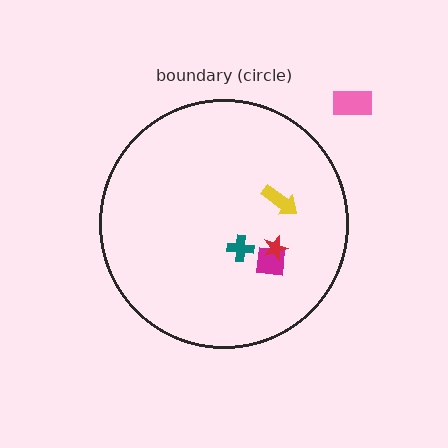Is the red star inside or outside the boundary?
Inside.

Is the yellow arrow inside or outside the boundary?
Inside.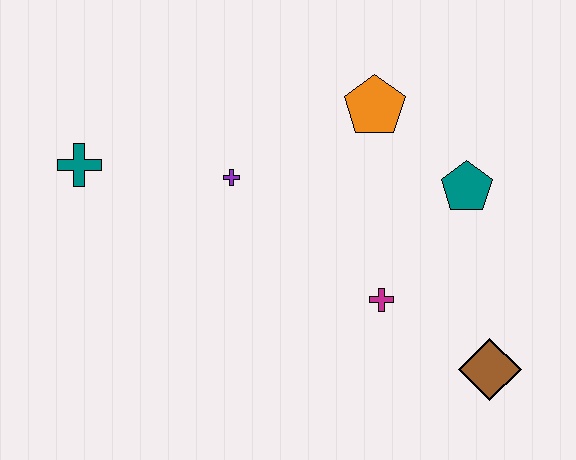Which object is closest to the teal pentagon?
The orange pentagon is closest to the teal pentagon.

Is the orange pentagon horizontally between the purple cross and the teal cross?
No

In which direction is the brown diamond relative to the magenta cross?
The brown diamond is to the right of the magenta cross.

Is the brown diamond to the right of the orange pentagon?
Yes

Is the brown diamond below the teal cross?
Yes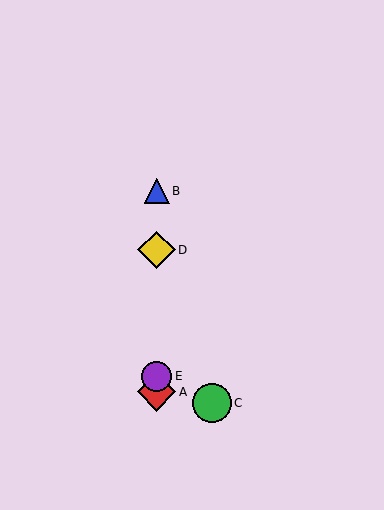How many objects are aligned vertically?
4 objects (A, B, D, E) are aligned vertically.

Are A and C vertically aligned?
No, A is at x≈157 and C is at x≈212.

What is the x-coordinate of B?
Object B is at x≈157.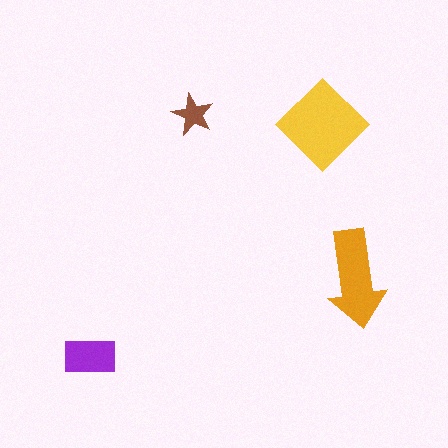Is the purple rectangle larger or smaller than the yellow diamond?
Smaller.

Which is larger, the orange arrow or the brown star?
The orange arrow.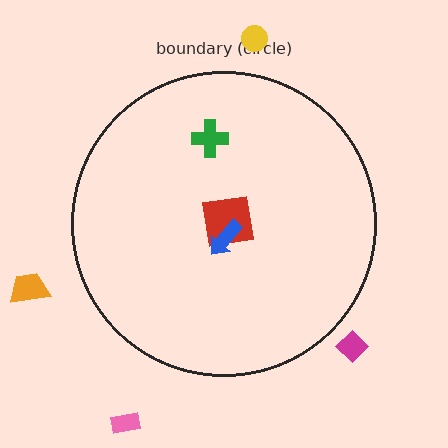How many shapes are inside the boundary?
3 inside, 4 outside.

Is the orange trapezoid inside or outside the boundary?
Outside.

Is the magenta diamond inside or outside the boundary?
Outside.